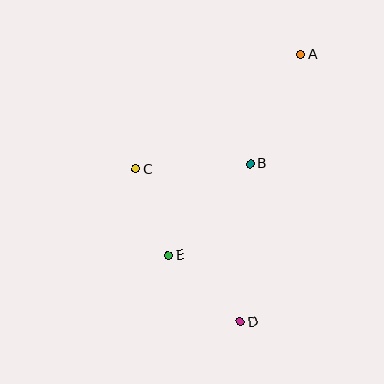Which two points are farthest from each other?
Points A and D are farthest from each other.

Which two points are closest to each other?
Points C and E are closest to each other.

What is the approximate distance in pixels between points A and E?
The distance between A and E is approximately 241 pixels.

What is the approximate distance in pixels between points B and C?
The distance between B and C is approximately 114 pixels.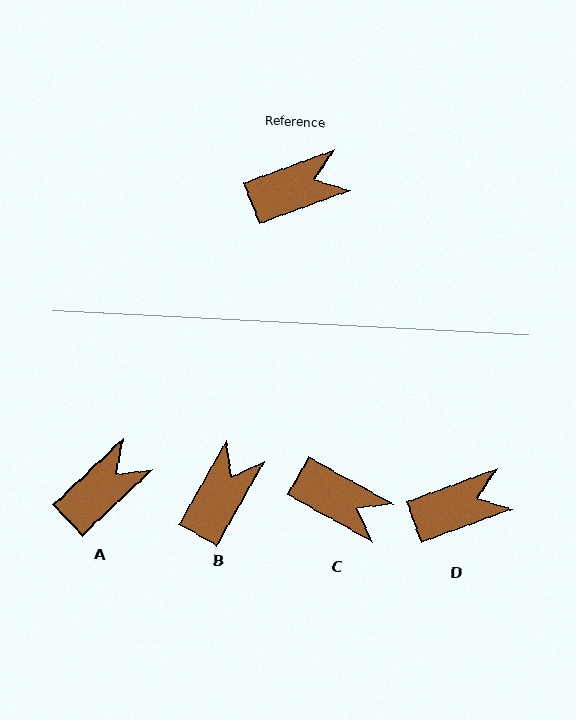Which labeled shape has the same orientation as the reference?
D.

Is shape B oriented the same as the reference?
No, it is off by about 40 degrees.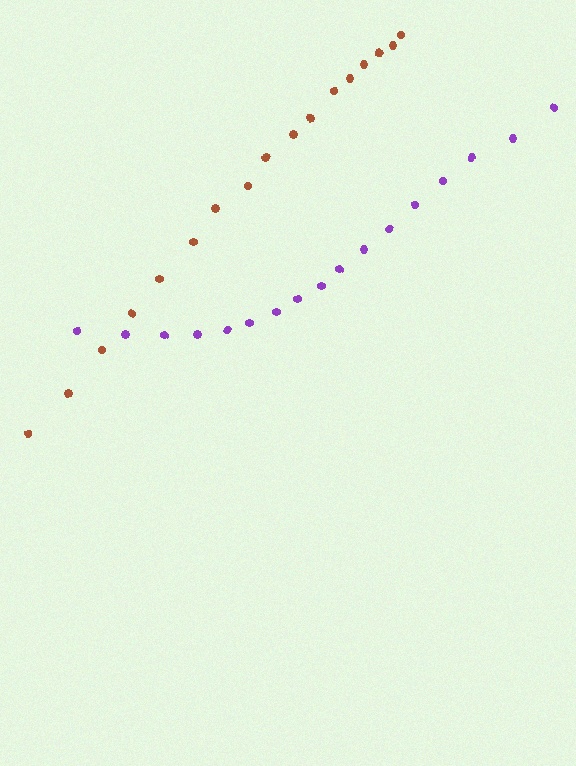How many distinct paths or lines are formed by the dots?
There are 2 distinct paths.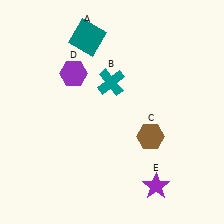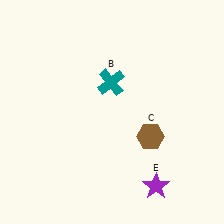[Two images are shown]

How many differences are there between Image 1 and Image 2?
There are 2 differences between the two images.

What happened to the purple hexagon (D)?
The purple hexagon (D) was removed in Image 2. It was in the top-left area of Image 1.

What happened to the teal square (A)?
The teal square (A) was removed in Image 2. It was in the top-left area of Image 1.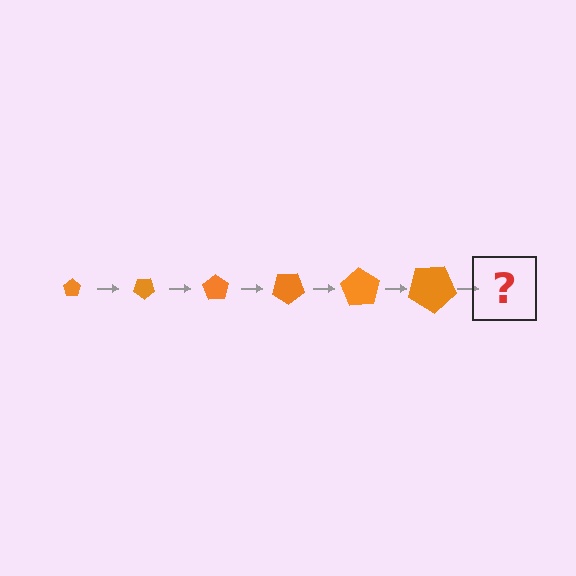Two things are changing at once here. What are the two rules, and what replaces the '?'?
The two rules are that the pentagon grows larger each step and it rotates 35 degrees each step. The '?' should be a pentagon, larger than the previous one and rotated 210 degrees from the start.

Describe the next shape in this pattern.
It should be a pentagon, larger than the previous one and rotated 210 degrees from the start.